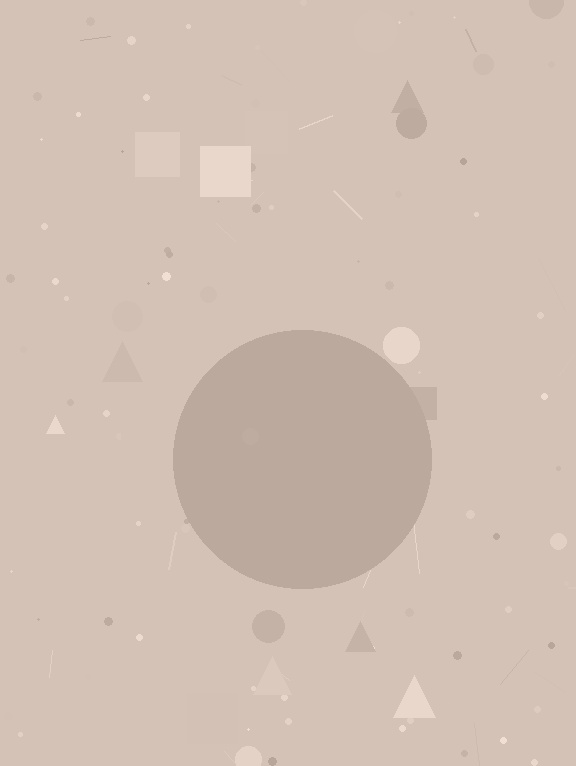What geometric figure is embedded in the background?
A circle is embedded in the background.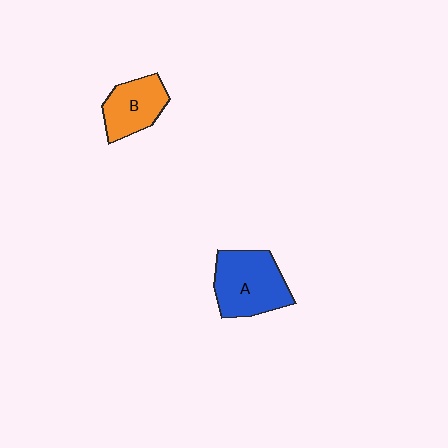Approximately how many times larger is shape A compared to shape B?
Approximately 1.4 times.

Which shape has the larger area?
Shape A (blue).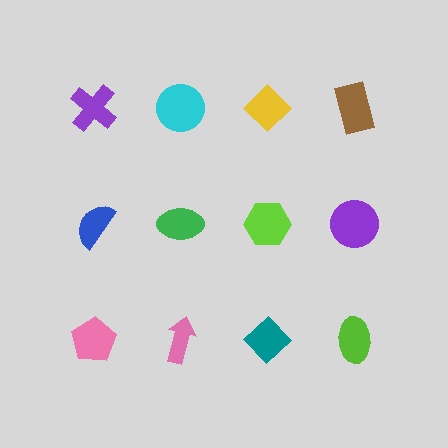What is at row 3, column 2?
A pink arrow.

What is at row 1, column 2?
A cyan circle.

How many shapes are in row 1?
4 shapes.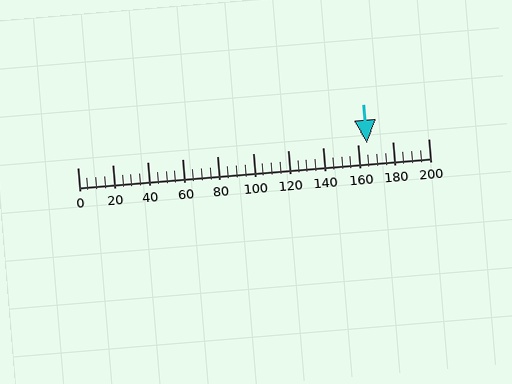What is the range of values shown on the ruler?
The ruler shows values from 0 to 200.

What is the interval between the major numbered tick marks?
The major tick marks are spaced 20 units apart.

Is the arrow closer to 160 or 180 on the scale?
The arrow is closer to 160.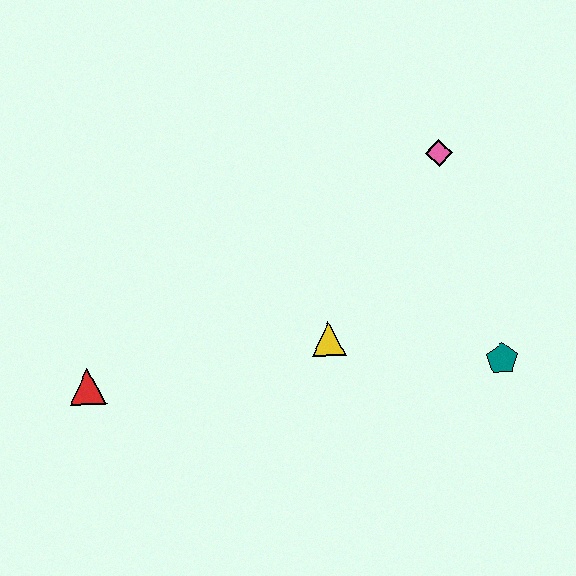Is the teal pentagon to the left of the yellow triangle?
No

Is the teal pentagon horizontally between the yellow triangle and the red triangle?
No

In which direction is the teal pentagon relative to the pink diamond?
The teal pentagon is below the pink diamond.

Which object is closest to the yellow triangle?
The teal pentagon is closest to the yellow triangle.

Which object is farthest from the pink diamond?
The red triangle is farthest from the pink diamond.